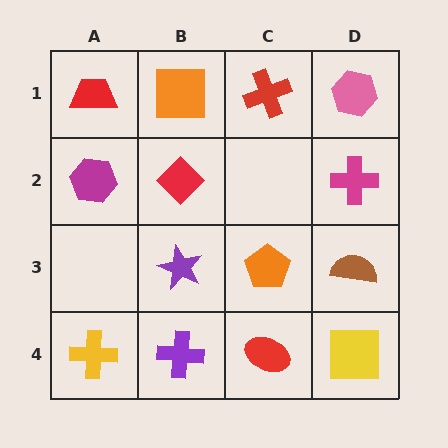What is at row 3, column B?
A purple star.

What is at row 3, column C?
An orange pentagon.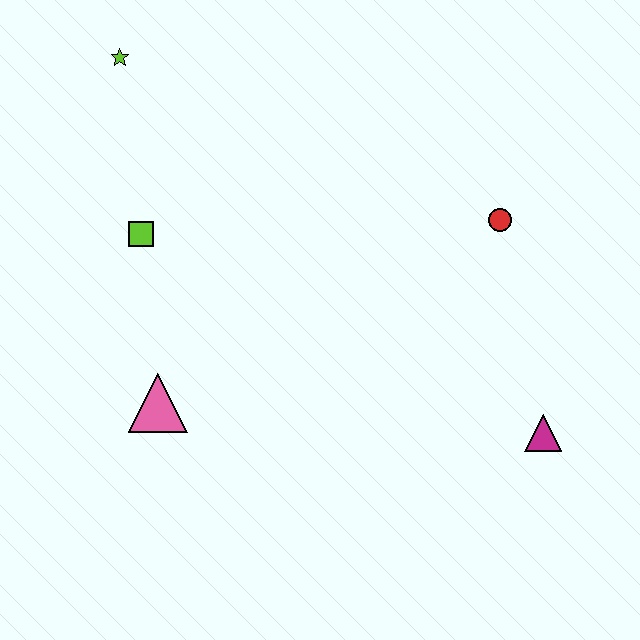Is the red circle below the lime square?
No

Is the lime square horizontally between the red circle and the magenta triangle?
No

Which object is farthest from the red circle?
The lime star is farthest from the red circle.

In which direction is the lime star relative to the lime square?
The lime star is above the lime square.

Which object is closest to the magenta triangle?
The red circle is closest to the magenta triangle.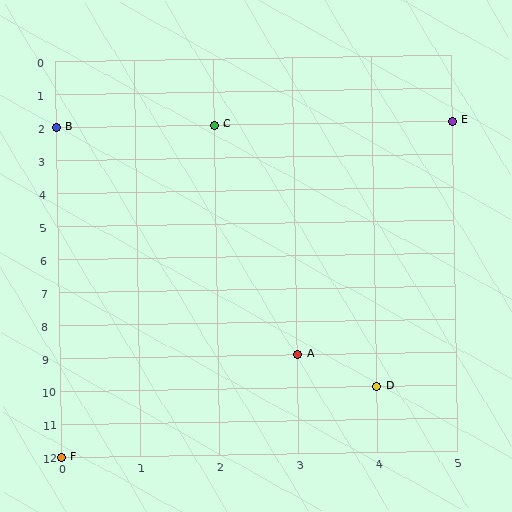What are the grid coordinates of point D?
Point D is at grid coordinates (4, 10).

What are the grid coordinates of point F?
Point F is at grid coordinates (0, 12).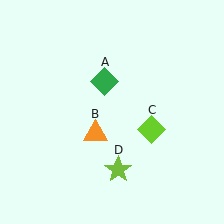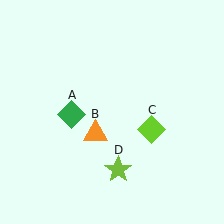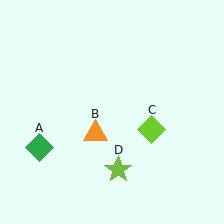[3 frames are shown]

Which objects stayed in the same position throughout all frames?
Orange triangle (object B) and lime diamond (object C) and lime star (object D) remained stationary.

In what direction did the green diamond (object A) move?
The green diamond (object A) moved down and to the left.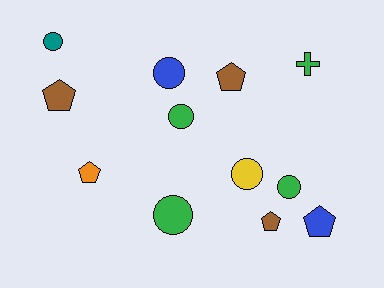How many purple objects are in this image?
There are no purple objects.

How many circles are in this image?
There are 6 circles.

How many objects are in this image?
There are 12 objects.